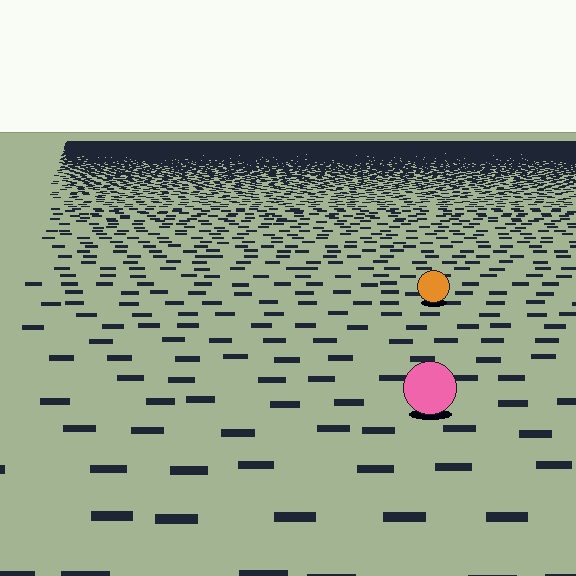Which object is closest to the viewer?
The pink circle is closest. The texture marks near it are larger and more spread out.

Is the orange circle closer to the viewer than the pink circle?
No. The pink circle is closer — you can tell from the texture gradient: the ground texture is coarser near it.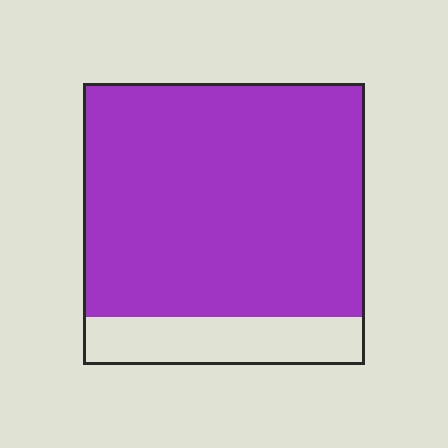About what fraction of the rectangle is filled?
About five sixths (5/6).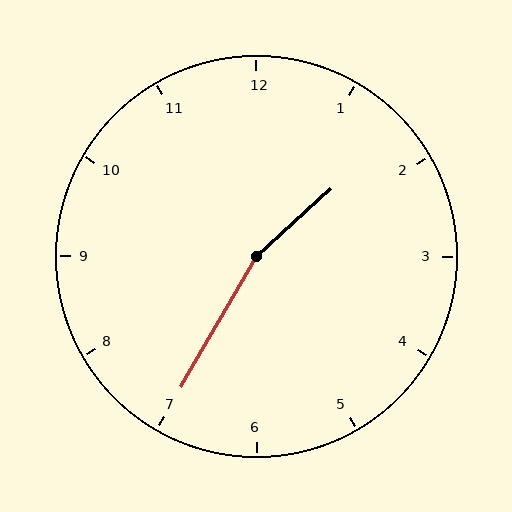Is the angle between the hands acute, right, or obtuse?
It is obtuse.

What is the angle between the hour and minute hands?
Approximately 162 degrees.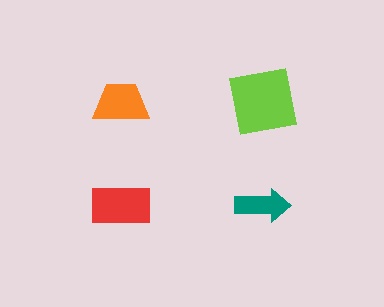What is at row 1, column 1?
An orange trapezoid.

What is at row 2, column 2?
A teal arrow.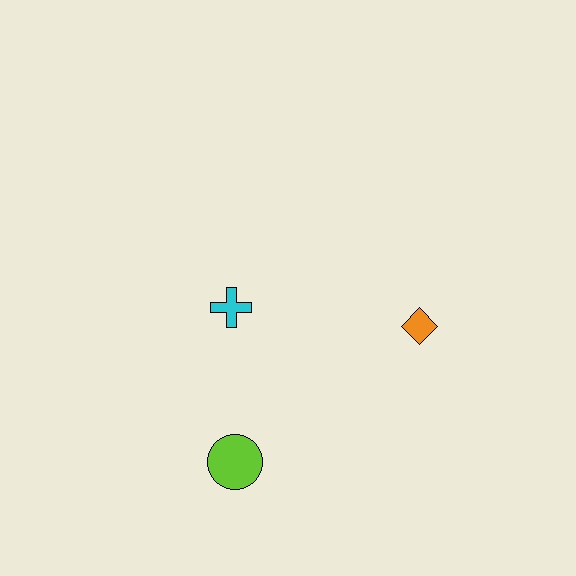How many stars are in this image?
There are no stars.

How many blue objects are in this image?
There are no blue objects.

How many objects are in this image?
There are 3 objects.